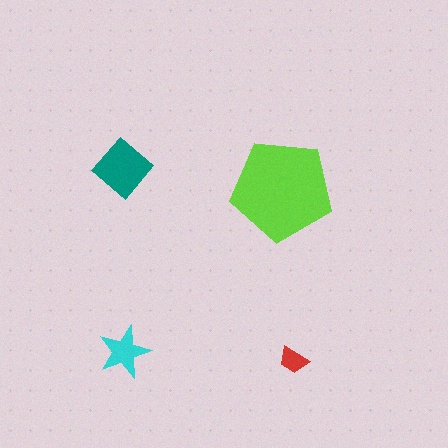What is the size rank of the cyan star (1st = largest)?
3rd.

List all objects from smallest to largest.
The red trapezoid, the cyan star, the teal diamond, the lime pentagon.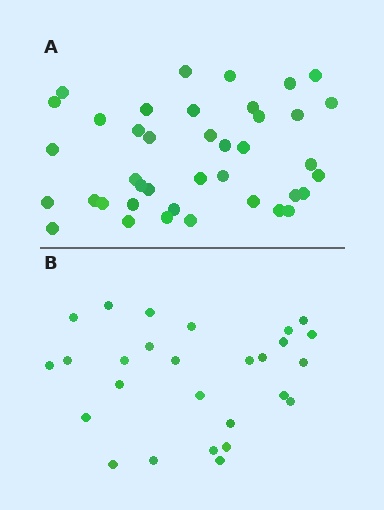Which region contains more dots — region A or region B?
Region A (the top region) has more dots.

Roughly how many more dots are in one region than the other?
Region A has approximately 15 more dots than region B.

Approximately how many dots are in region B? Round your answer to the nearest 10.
About 30 dots. (The exact count is 27, which rounds to 30.)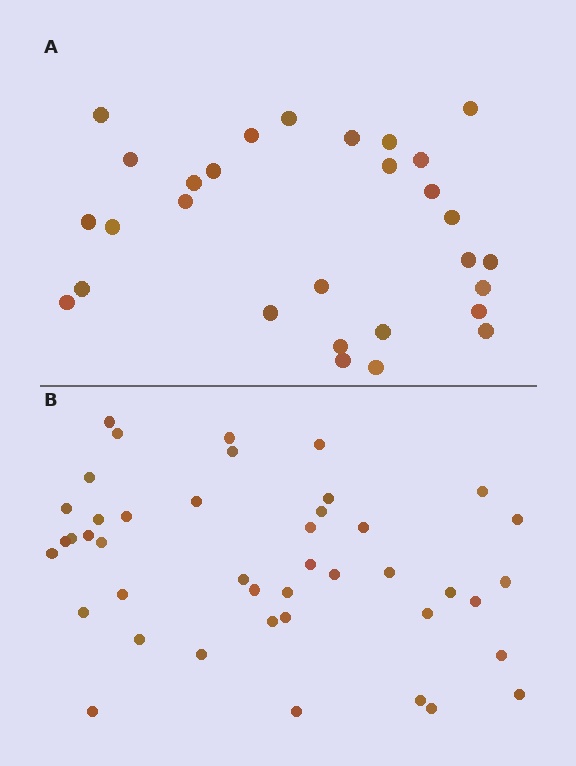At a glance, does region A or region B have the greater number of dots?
Region B (the bottom region) has more dots.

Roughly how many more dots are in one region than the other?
Region B has approximately 15 more dots than region A.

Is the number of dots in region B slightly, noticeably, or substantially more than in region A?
Region B has substantially more. The ratio is roughly 1.5 to 1.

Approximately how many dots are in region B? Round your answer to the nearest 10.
About 40 dots. (The exact count is 43, which rounds to 40.)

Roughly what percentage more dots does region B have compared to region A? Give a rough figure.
About 50% more.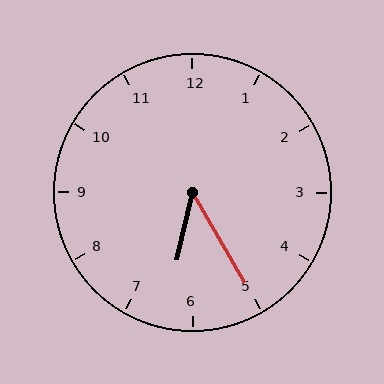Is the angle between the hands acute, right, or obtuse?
It is acute.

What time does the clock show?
6:25.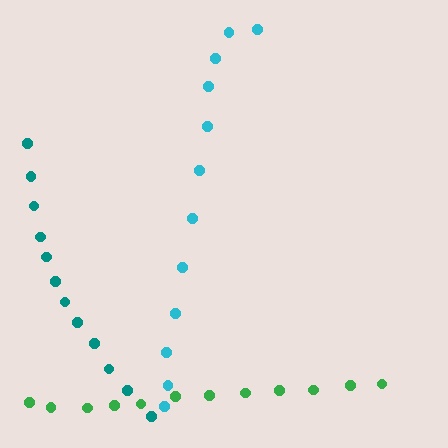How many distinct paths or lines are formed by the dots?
There are 3 distinct paths.